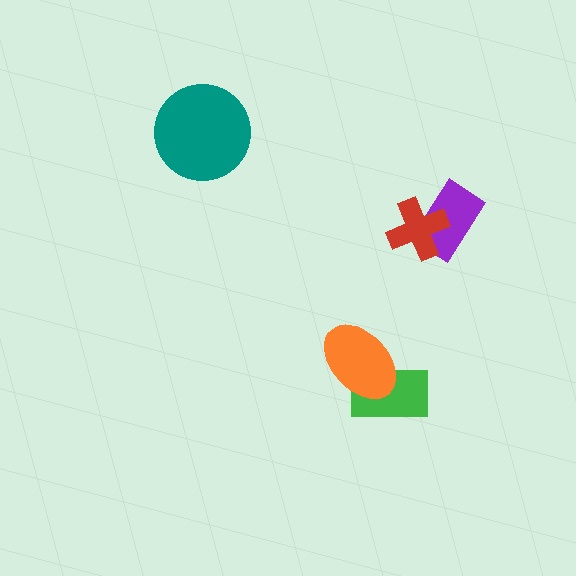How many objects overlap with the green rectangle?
1 object overlaps with the green rectangle.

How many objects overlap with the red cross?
1 object overlaps with the red cross.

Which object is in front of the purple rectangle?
The red cross is in front of the purple rectangle.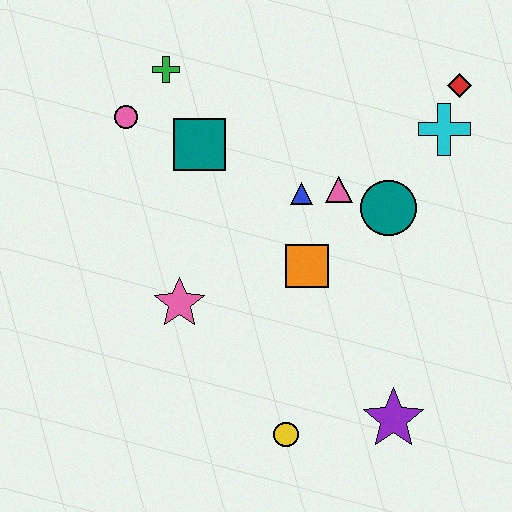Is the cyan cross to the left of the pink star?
No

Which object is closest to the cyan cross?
The red diamond is closest to the cyan cross.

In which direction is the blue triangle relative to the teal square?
The blue triangle is to the right of the teal square.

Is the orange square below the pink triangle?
Yes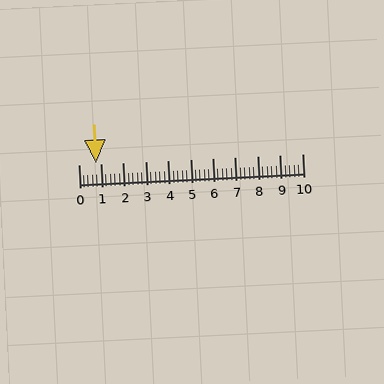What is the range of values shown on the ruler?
The ruler shows values from 0 to 10.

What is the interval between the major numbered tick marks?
The major tick marks are spaced 1 units apart.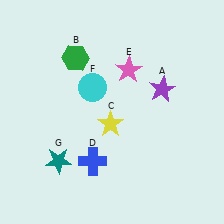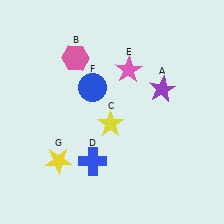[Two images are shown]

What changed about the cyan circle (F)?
In Image 1, F is cyan. In Image 2, it changed to blue.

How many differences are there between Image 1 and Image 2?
There are 3 differences between the two images.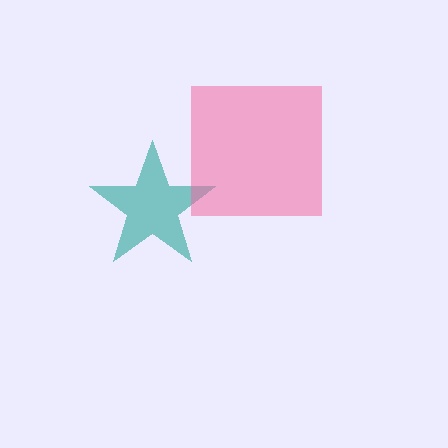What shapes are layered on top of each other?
The layered shapes are: a teal star, a pink square.